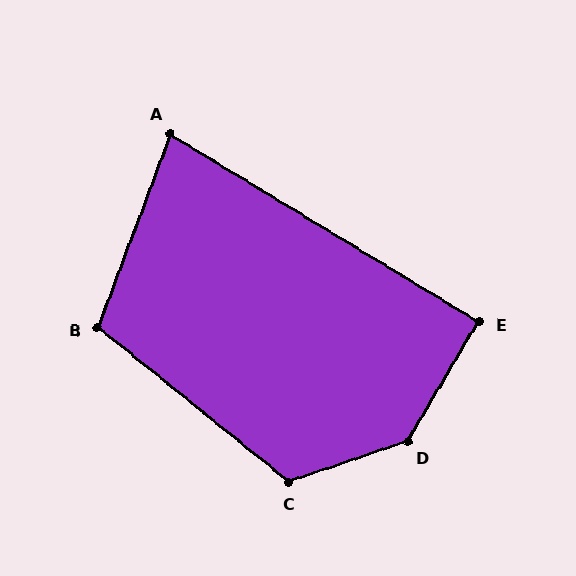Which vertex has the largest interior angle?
D, at approximately 140 degrees.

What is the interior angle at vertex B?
Approximately 109 degrees (obtuse).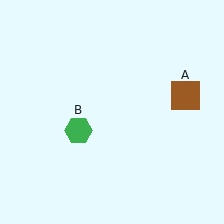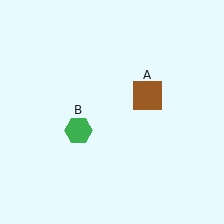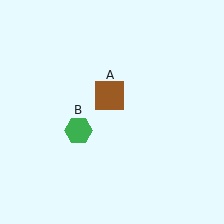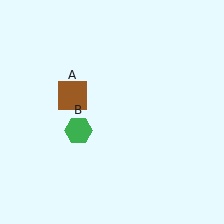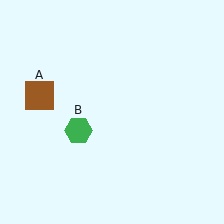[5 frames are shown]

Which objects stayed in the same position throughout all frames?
Green hexagon (object B) remained stationary.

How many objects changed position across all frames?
1 object changed position: brown square (object A).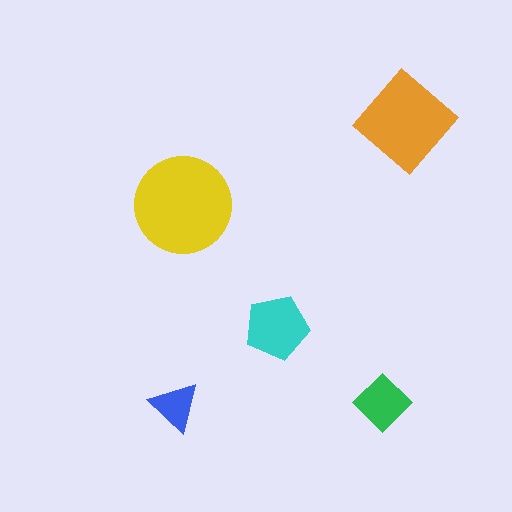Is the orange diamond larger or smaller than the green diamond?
Larger.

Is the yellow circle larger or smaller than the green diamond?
Larger.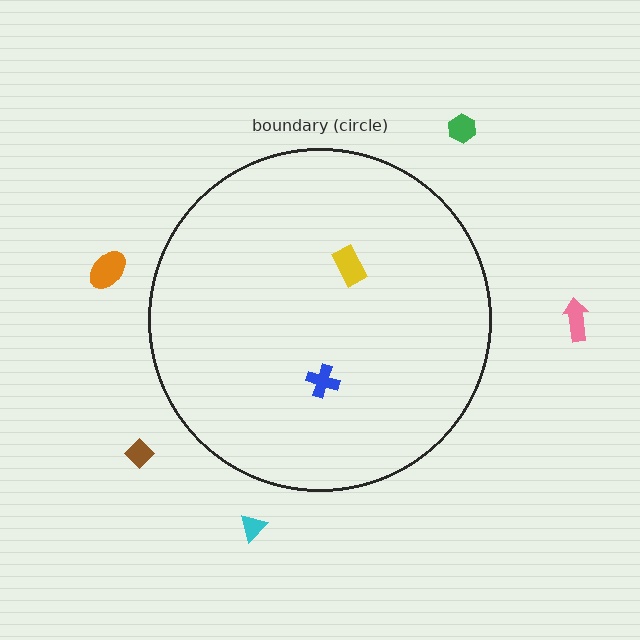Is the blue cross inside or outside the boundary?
Inside.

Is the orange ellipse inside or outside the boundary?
Outside.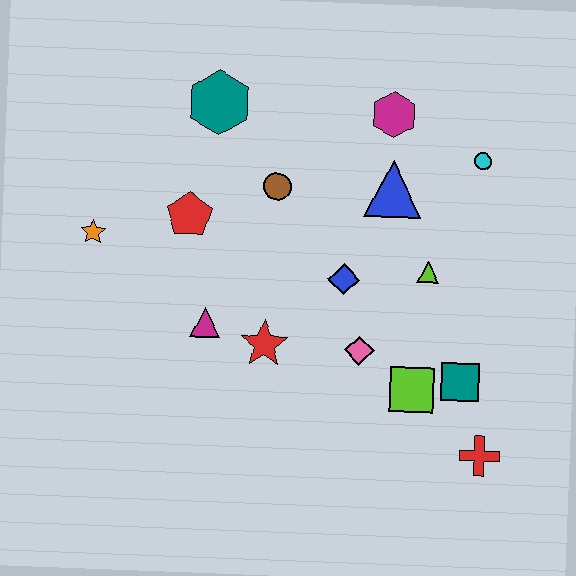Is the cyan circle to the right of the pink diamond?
Yes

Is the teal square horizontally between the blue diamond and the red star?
No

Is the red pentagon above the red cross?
Yes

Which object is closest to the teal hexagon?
The brown circle is closest to the teal hexagon.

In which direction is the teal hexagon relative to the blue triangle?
The teal hexagon is to the left of the blue triangle.